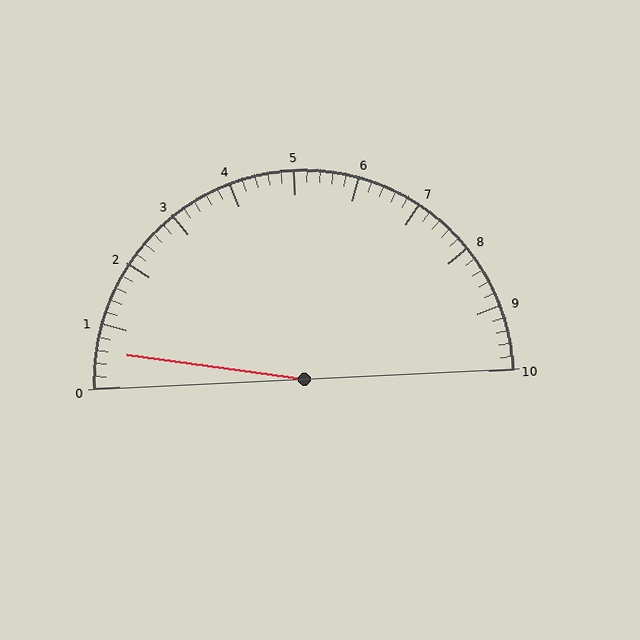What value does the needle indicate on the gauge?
The needle indicates approximately 0.6.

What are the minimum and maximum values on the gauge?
The gauge ranges from 0 to 10.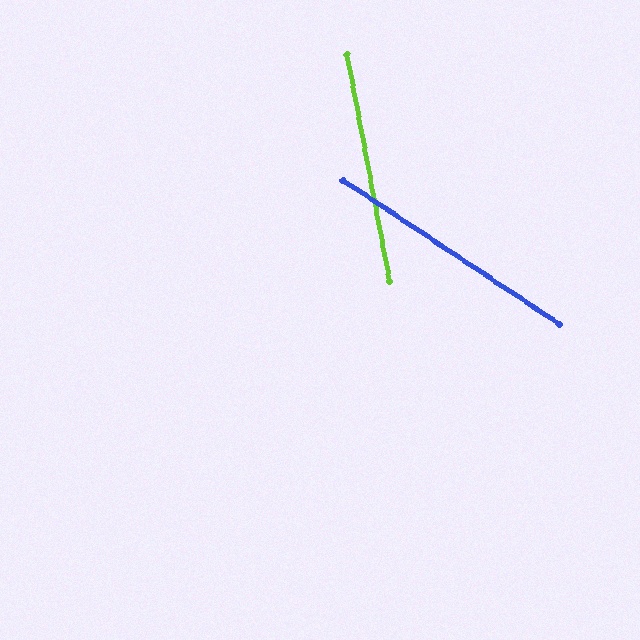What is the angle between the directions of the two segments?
Approximately 46 degrees.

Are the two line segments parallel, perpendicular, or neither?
Neither parallel nor perpendicular — they differ by about 46°.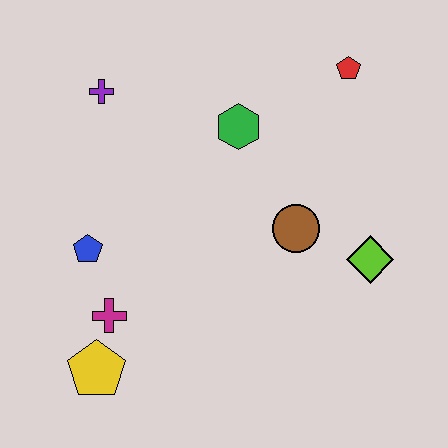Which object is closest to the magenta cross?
The yellow pentagon is closest to the magenta cross.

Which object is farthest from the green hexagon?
The yellow pentagon is farthest from the green hexagon.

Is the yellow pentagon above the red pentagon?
No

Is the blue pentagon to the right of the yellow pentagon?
No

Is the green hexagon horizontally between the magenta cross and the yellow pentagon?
No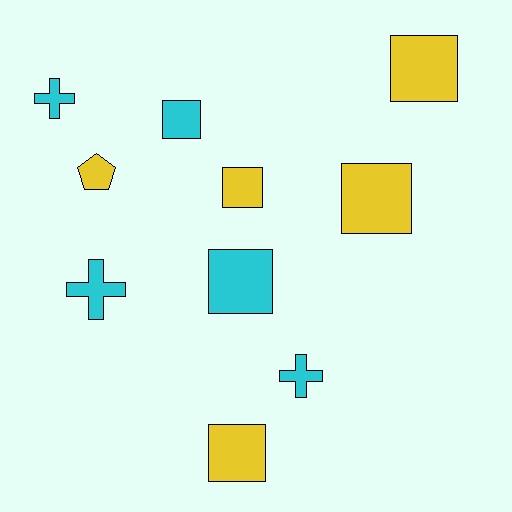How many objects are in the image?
There are 10 objects.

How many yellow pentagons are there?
There is 1 yellow pentagon.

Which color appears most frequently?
Cyan, with 5 objects.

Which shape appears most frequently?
Square, with 6 objects.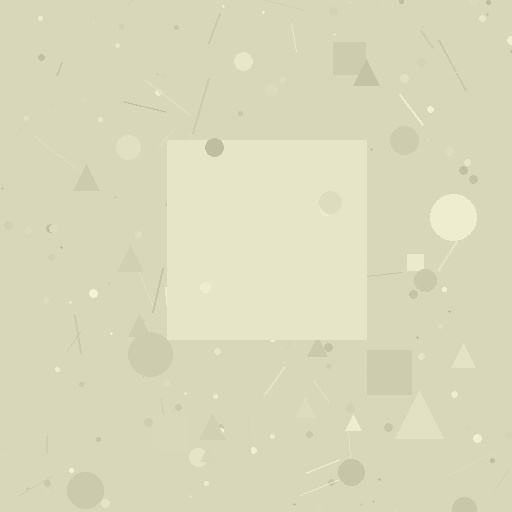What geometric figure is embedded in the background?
A square is embedded in the background.